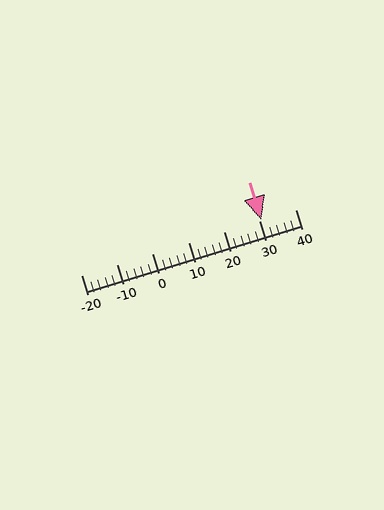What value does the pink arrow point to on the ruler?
The pink arrow points to approximately 30.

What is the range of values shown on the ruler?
The ruler shows values from -20 to 40.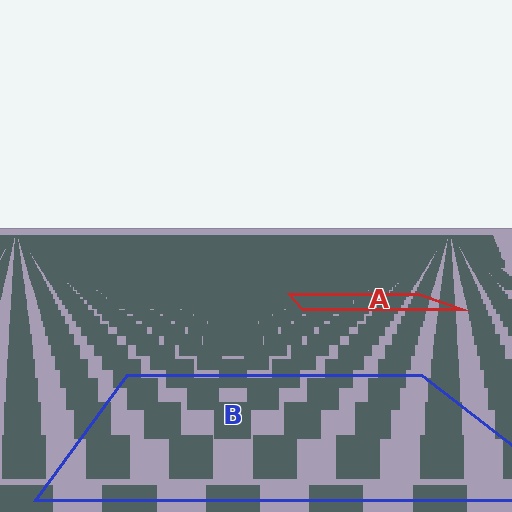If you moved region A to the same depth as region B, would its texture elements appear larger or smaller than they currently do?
They would appear larger. At a closer depth, the same texture elements are projected at a bigger on-screen size.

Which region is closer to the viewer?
Region B is closer. The texture elements there are larger and more spread out.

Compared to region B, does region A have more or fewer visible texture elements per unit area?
Region A has more texture elements per unit area — they are packed more densely because it is farther away.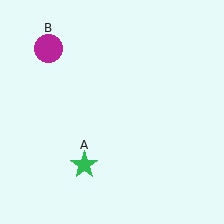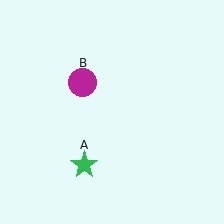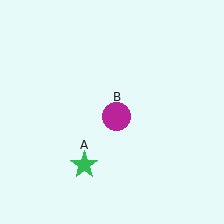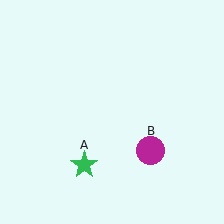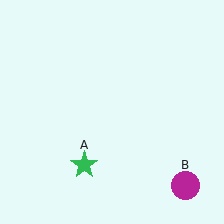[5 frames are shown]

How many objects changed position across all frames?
1 object changed position: magenta circle (object B).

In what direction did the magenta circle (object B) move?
The magenta circle (object B) moved down and to the right.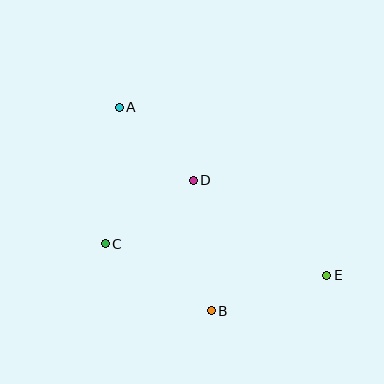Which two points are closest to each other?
Points A and D are closest to each other.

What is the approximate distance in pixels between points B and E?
The distance between B and E is approximately 121 pixels.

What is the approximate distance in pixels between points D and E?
The distance between D and E is approximately 164 pixels.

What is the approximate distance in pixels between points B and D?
The distance between B and D is approximately 132 pixels.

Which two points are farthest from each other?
Points A and E are farthest from each other.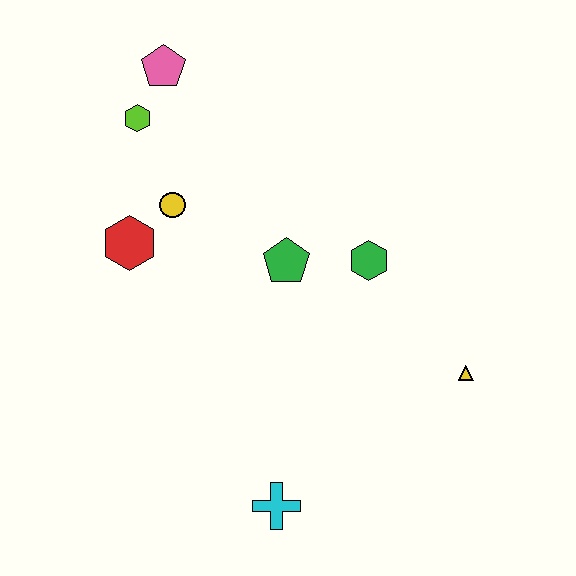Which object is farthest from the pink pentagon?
The cyan cross is farthest from the pink pentagon.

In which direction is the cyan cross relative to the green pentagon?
The cyan cross is below the green pentagon.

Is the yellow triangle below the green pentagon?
Yes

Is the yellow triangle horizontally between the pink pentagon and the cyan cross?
No